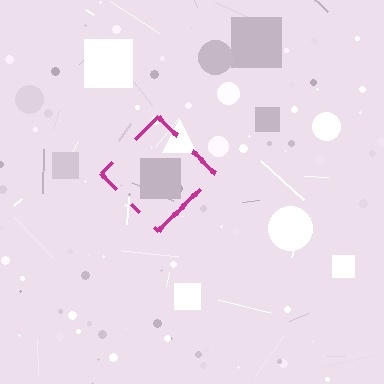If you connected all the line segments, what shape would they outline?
They would outline a diamond.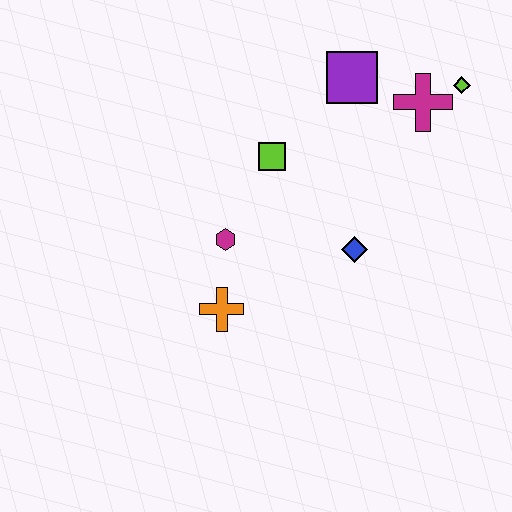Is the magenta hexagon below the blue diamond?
No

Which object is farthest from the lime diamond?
The orange cross is farthest from the lime diamond.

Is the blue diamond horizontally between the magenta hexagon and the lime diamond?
Yes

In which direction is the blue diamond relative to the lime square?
The blue diamond is below the lime square.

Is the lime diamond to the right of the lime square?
Yes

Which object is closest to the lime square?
The magenta hexagon is closest to the lime square.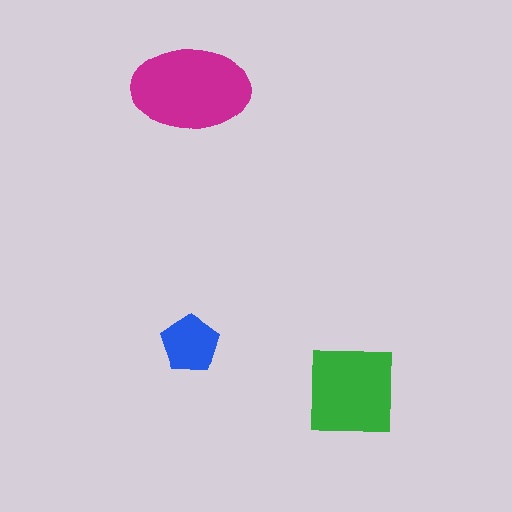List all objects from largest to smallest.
The magenta ellipse, the green square, the blue pentagon.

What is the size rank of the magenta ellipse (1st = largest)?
1st.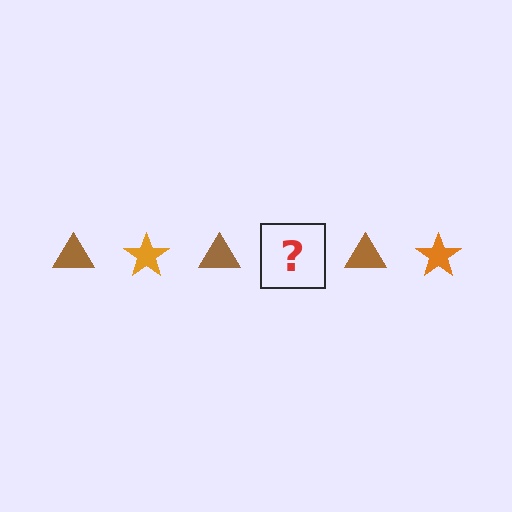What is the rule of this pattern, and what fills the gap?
The rule is that the pattern alternates between brown triangle and orange star. The gap should be filled with an orange star.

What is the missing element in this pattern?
The missing element is an orange star.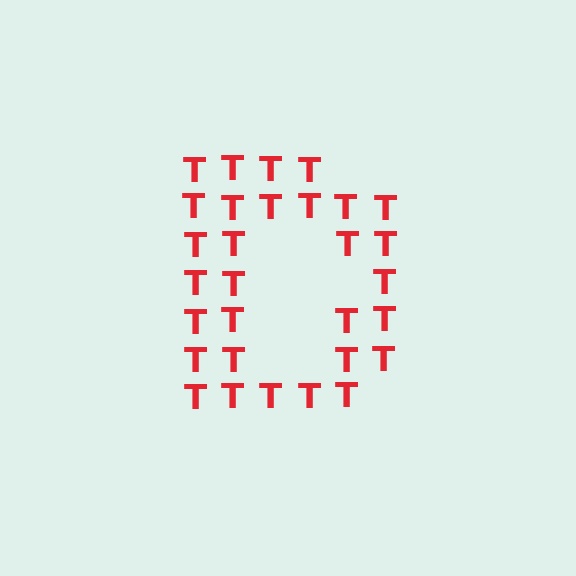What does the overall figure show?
The overall figure shows the letter D.